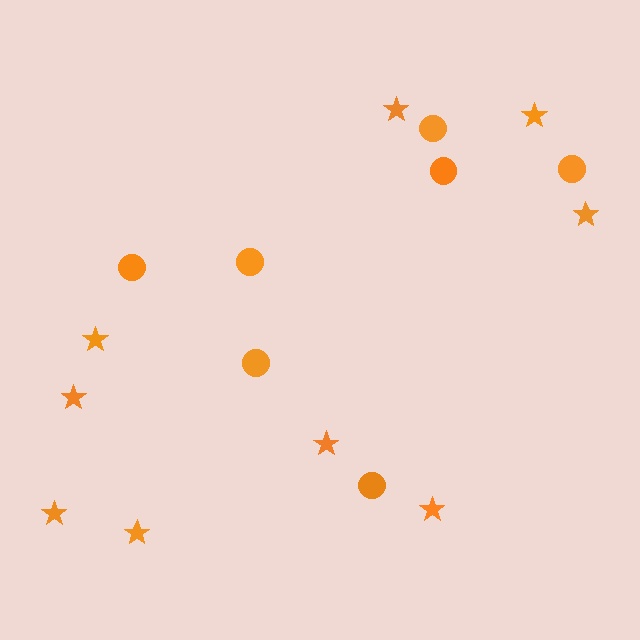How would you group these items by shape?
There are 2 groups: one group of circles (7) and one group of stars (9).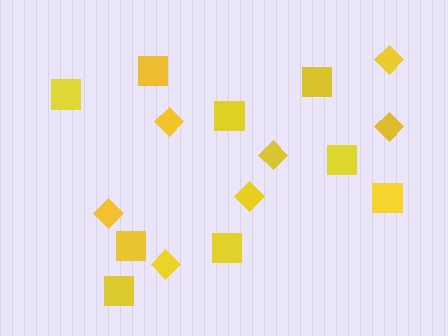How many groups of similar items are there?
There are 2 groups: one group of squares (9) and one group of diamonds (7).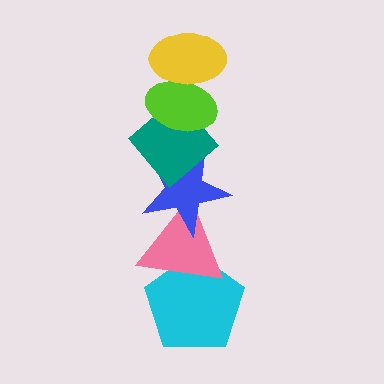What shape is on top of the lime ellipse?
The yellow ellipse is on top of the lime ellipse.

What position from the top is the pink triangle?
The pink triangle is 5th from the top.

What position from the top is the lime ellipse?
The lime ellipse is 2nd from the top.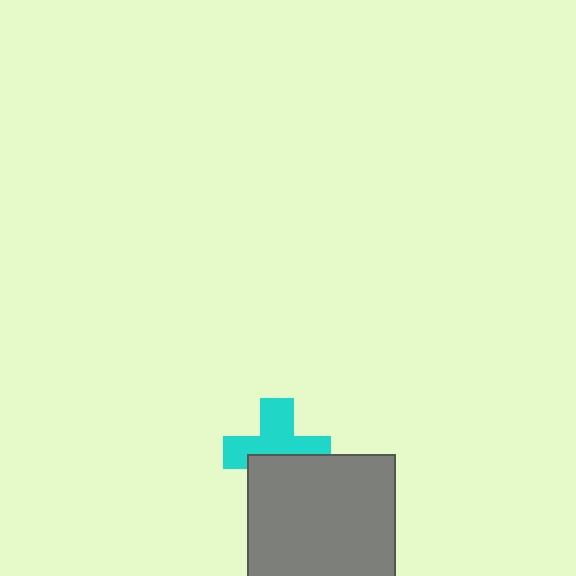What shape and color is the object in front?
The object in front is a gray square.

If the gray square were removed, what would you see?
You would see the complete cyan cross.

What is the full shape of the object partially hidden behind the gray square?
The partially hidden object is a cyan cross.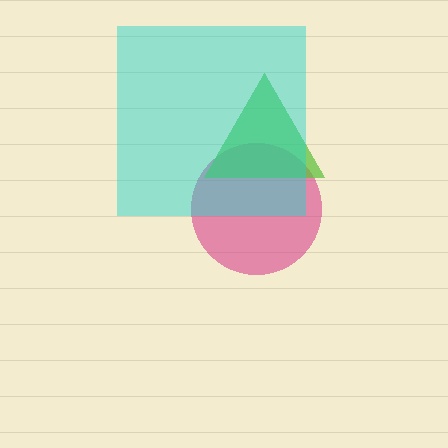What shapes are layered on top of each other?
The layered shapes are: a magenta circle, a lime triangle, a cyan square.